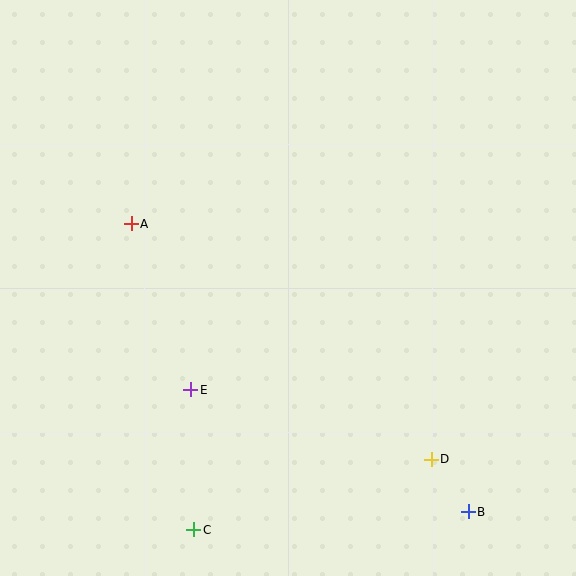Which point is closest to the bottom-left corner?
Point C is closest to the bottom-left corner.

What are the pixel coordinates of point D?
Point D is at (431, 459).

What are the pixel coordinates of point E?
Point E is at (191, 390).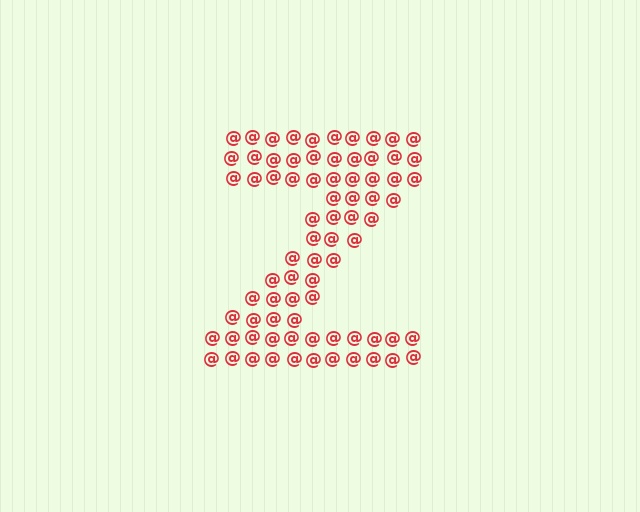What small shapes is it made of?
It is made of small at signs.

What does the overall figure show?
The overall figure shows the letter Z.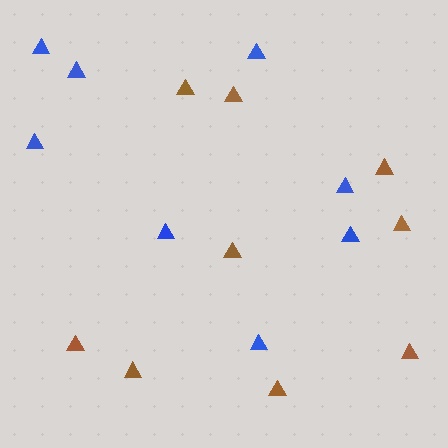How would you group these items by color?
There are 2 groups: one group of brown triangles (9) and one group of blue triangles (8).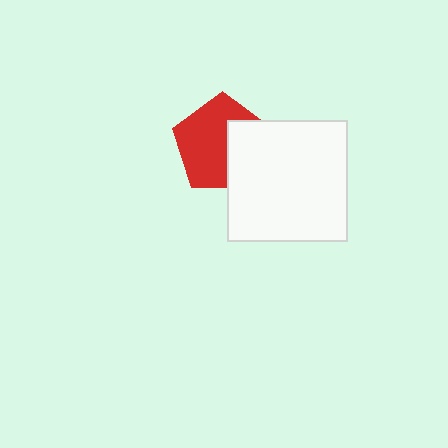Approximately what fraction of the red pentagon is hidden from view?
Roughly 37% of the red pentagon is hidden behind the white square.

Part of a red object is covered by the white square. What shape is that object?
It is a pentagon.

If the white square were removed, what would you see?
You would see the complete red pentagon.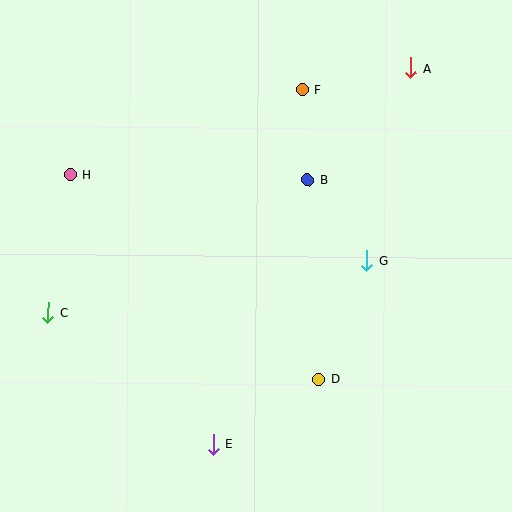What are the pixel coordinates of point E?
Point E is at (213, 444).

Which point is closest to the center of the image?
Point B at (307, 180) is closest to the center.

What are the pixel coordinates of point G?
Point G is at (367, 261).